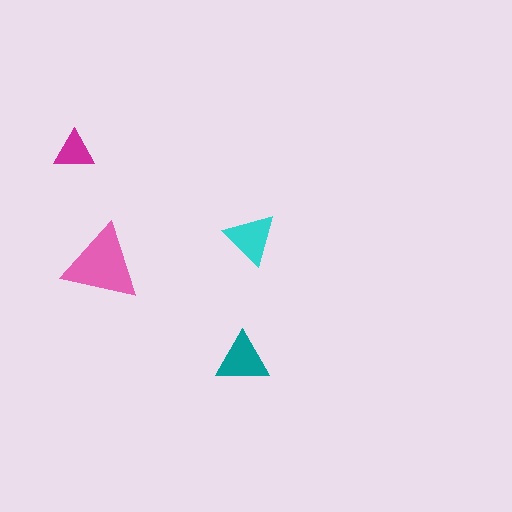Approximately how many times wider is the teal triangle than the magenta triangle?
About 1.5 times wider.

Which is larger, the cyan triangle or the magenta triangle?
The cyan one.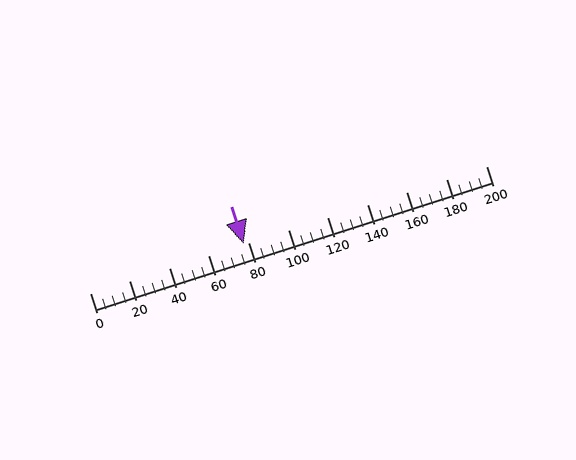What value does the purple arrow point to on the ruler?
The purple arrow points to approximately 78.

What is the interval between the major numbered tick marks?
The major tick marks are spaced 20 units apart.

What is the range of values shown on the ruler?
The ruler shows values from 0 to 200.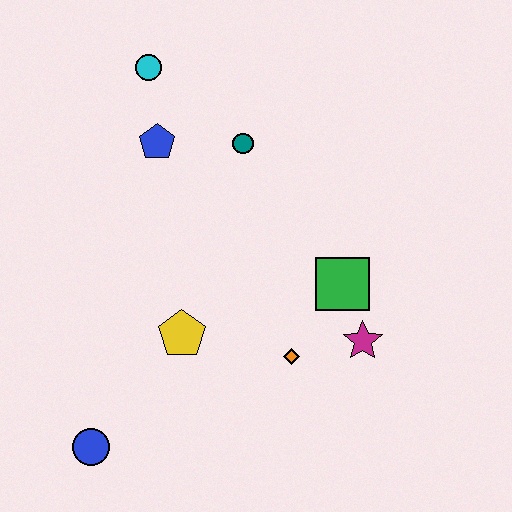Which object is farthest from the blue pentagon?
The blue circle is farthest from the blue pentagon.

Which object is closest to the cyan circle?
The blue pentagon is closest to the cyan circle.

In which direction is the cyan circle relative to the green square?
The cyan circle is above the green square.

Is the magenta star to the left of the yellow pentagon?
No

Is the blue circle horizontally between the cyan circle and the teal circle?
No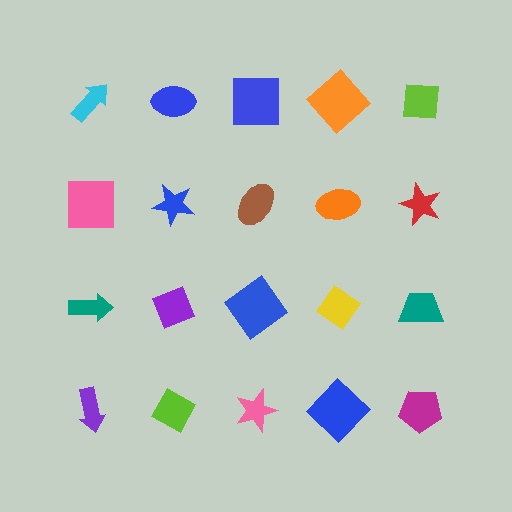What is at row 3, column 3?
A blue diamond.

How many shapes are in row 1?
5 shapes.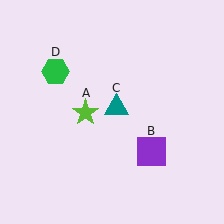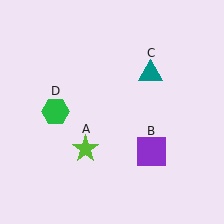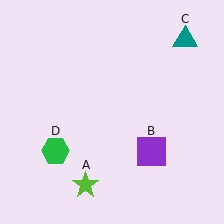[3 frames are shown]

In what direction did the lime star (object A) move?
The lime star (object A) moved down.